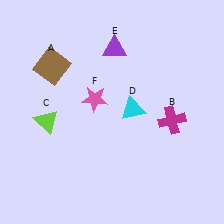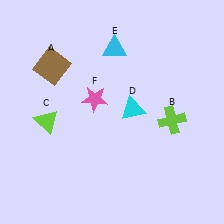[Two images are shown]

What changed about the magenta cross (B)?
In Image 1, B is magenta. In Image 2, it changed to lime.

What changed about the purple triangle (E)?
In Image 1, E is purple. In Image 2, it changed to cyan.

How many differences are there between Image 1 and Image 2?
There are 2 differences between the two images.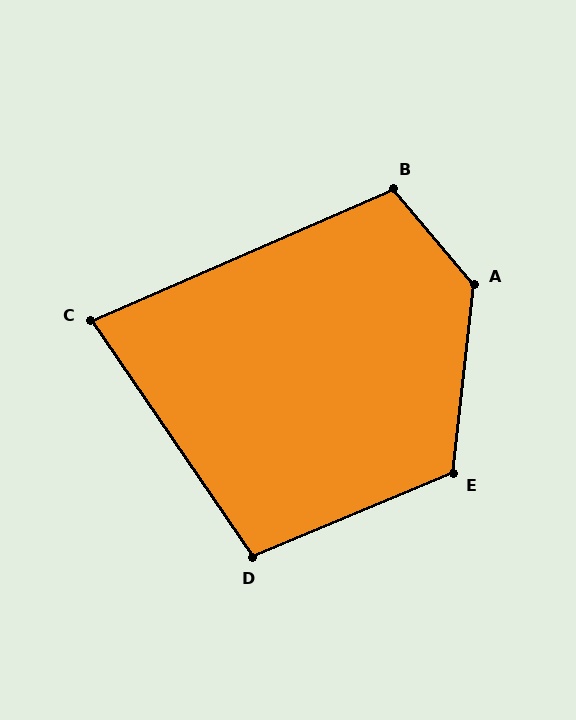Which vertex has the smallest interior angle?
C, at approximately 79 degrees.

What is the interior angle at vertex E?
Approximately 119 degrees (obtuse).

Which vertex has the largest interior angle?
A, at approximately 134 degrees.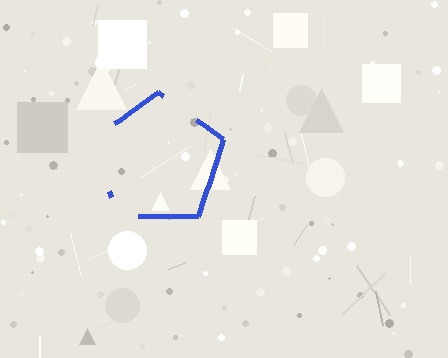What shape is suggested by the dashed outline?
The dashed outline suggests a pentagon.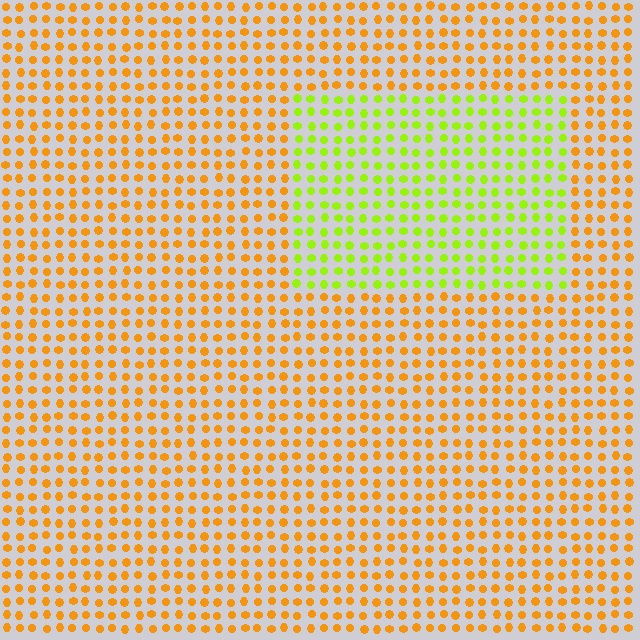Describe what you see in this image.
The image is filled with small orange elements in a uniform arrangement. A rectangle-shaped region is visible where the elements are tinted to a slightly different hue, forming a subtle color boundary.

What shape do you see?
I see a rectangle.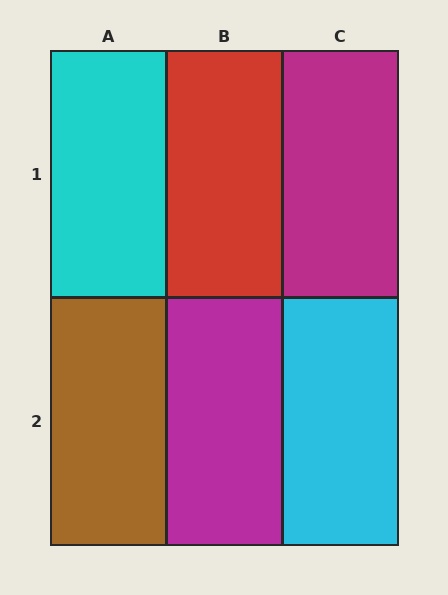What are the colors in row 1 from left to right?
Cyan, red, magenta.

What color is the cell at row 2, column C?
Cyan.